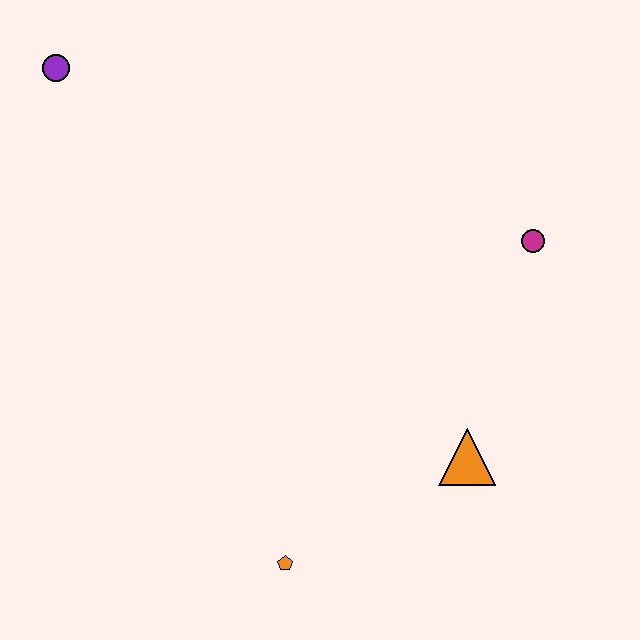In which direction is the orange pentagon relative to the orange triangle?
The orange pentagon is to the left of the orange triangle.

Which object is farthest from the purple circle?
The orange triangle is farthest from the purple circle.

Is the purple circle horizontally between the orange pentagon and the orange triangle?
No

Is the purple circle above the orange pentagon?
Yes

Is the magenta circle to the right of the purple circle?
Yes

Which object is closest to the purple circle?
The magenta circle is closest to the purple circle.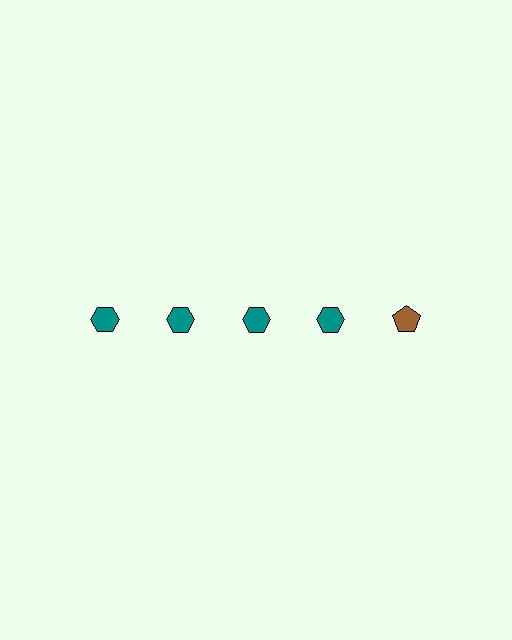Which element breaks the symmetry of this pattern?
The brown pentagon in the top row, rightmost column breaks the symmetry. All other shapes are teal hexagons.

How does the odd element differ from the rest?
It differs in both color (brown instead of teal) and shape (pentagon instead of hexagon).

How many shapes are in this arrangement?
There are 5 shapes arranged in a grid pattern.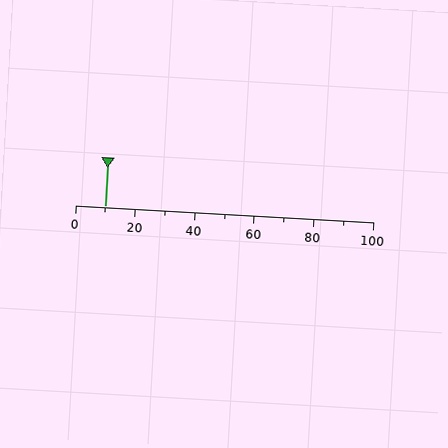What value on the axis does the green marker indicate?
The marker indicates approximately 10.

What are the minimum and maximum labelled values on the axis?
The axis runs from 0 to 100.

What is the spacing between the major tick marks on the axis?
The major ticks are spaced 20 apart.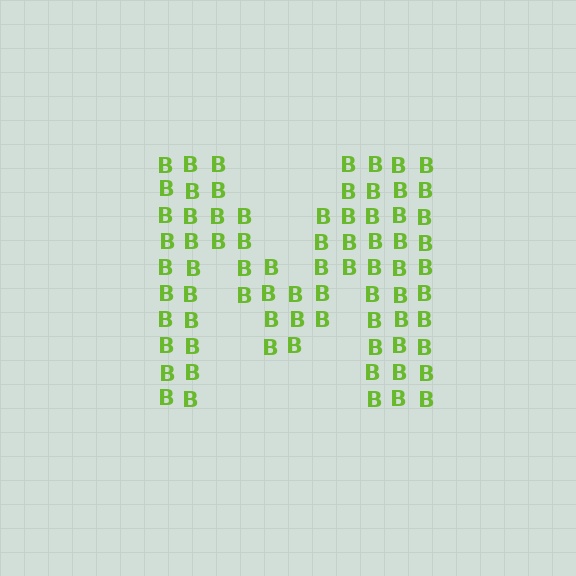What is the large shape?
The large shape is the letter M.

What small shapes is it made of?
It is made of small letter B's.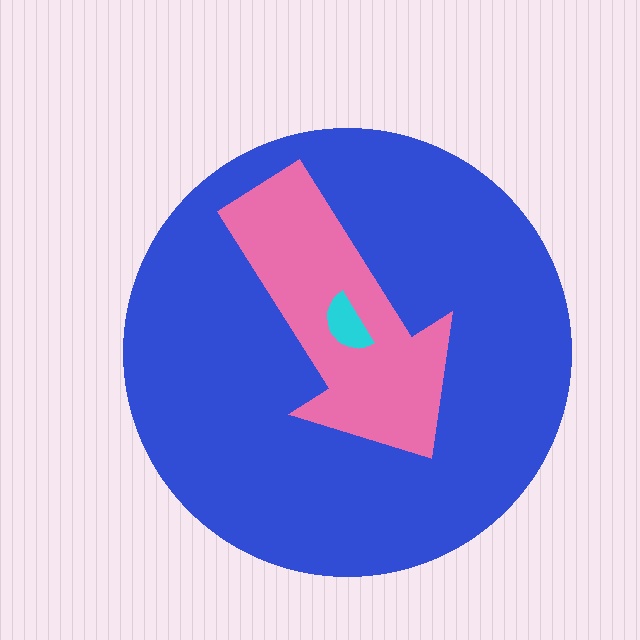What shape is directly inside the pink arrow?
The cyan semicircle.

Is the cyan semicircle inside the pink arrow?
Yes.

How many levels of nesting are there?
3.